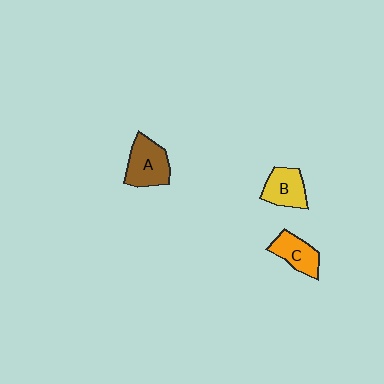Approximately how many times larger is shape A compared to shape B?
Approximately 1.2 times.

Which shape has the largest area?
Shape A (brown).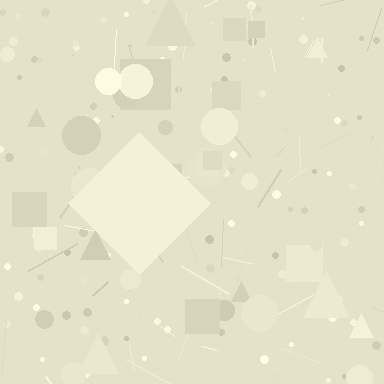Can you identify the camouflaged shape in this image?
The camouflaged shape is a diamond.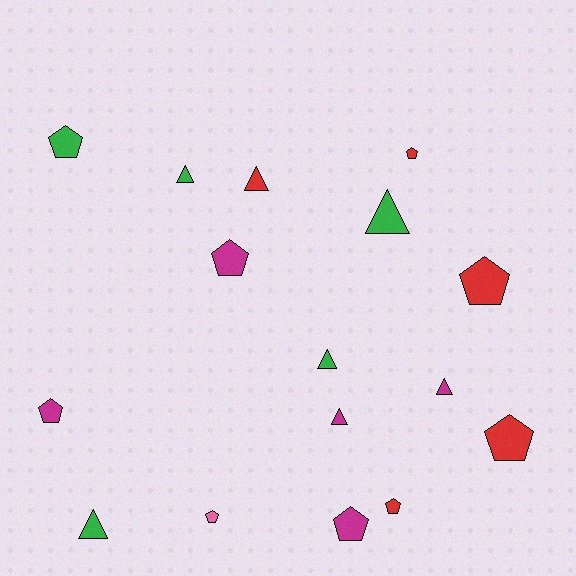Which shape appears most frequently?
Pentagon, with 9 objects.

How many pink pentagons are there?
There is 1 pink pentagon.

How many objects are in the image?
There are 16 objects.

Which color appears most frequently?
Magenta, with 5 objects.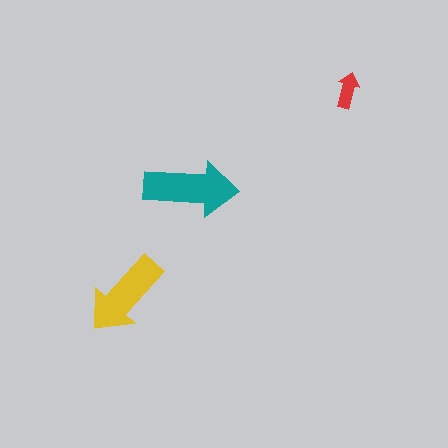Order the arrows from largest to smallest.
the teal one, the yellow one, the red one.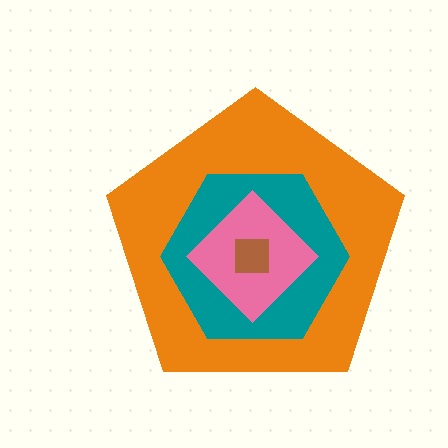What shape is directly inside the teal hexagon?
The pink diamond.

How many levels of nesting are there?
4.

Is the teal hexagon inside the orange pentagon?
Yes.